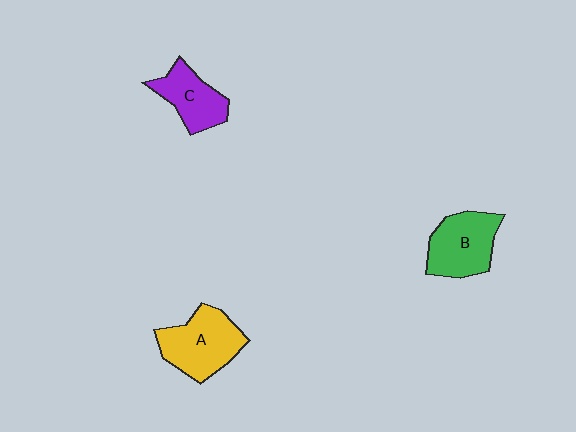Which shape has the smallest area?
Shape C (purple).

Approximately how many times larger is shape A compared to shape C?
Approximately 1.4 times.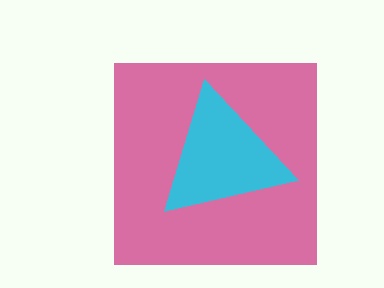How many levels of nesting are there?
2.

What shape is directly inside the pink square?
The cyan triangle.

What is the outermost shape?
The pink square.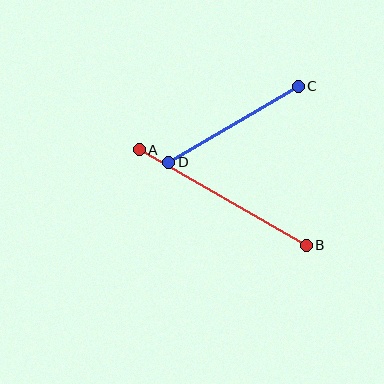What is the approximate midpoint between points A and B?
The midpoint is at approximately (223, 197) pixels.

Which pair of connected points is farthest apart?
Points A and B are farthest apart.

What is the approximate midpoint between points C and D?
The midpoint is at approximately (234, 124) pixels.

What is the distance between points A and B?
The distance is approximately 192 pixels.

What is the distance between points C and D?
The distance is approximately 150 pixels.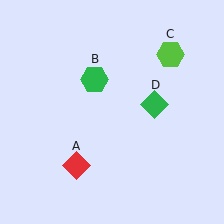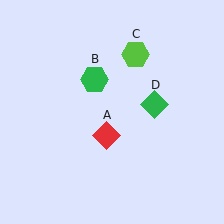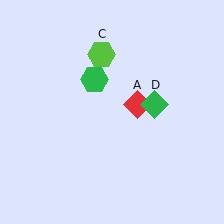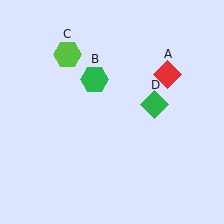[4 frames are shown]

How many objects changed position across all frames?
2 objects changed position: red diamond (object A), lime hexagon (object C).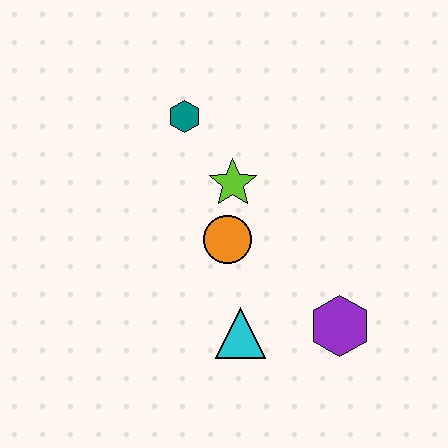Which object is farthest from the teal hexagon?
The purple hexagon is farthest from the teal hexagon.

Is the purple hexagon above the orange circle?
No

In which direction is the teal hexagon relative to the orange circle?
The teal hexagon is above the orange circle.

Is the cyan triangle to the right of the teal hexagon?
Yes